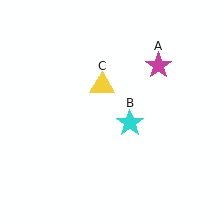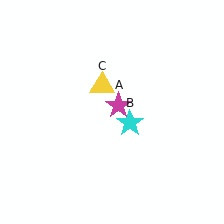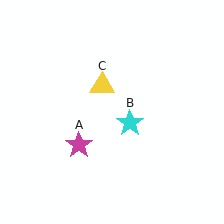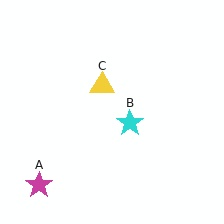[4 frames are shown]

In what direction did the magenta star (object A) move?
The magenta star (object A) moved down and to the left.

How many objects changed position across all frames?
1 object changed position: magenta star (object A).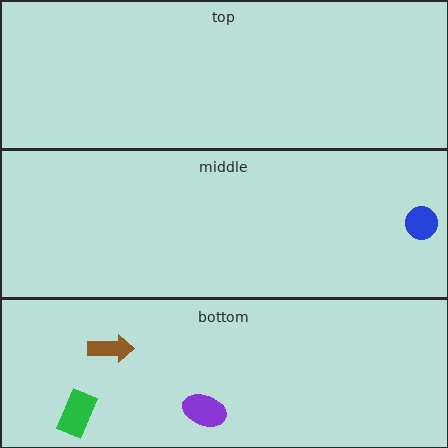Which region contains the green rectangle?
The bottom region.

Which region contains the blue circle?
The middle region.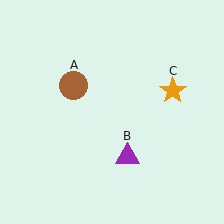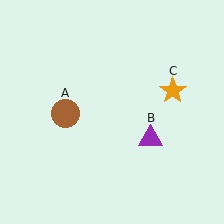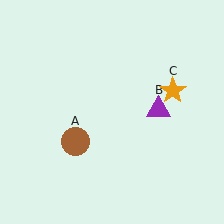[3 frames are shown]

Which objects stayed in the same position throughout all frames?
Orange star (object C) remained stationary.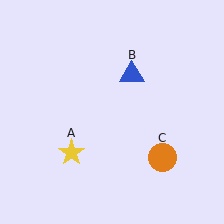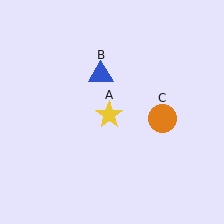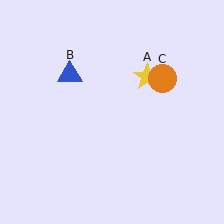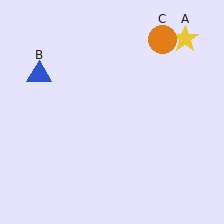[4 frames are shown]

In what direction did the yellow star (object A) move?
The yellow star (object A) moved up and to the right.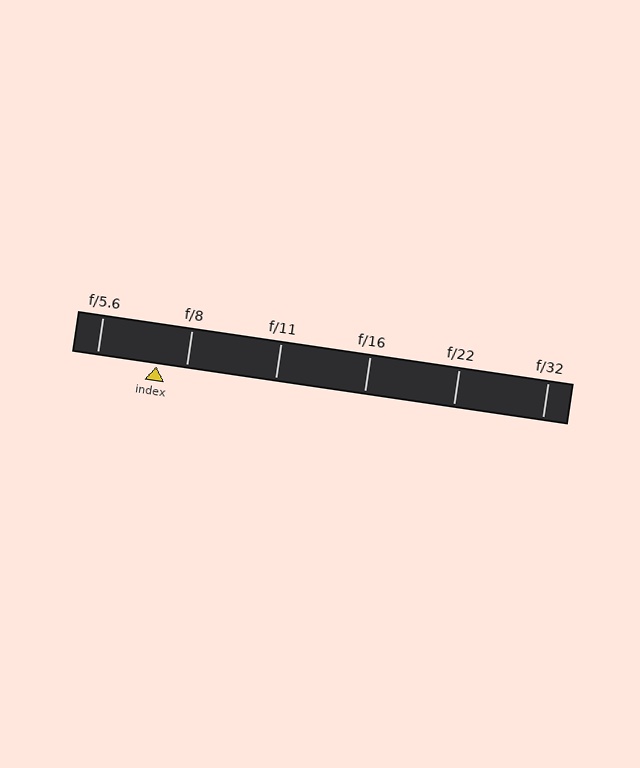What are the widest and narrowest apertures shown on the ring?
The widest aperture shown is f/5.6 and the narrowest is f/32.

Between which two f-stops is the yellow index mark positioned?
The index mark is between f/5.6 and f/8.